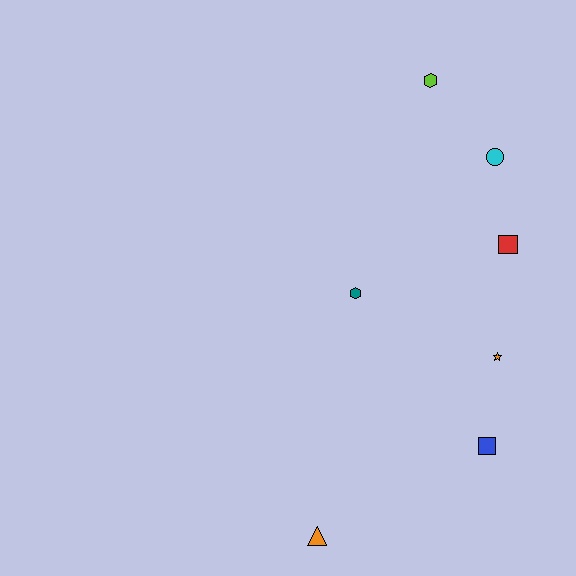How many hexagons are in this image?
There are 2 hexagons.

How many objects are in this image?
There are 7 objects.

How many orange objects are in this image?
There are 2 orange objects.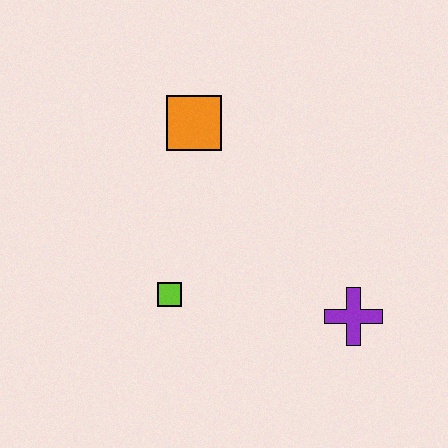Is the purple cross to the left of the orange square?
No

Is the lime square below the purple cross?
No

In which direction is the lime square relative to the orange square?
The lime square is below the orange square.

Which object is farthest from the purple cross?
The orange square is farthest from the purple cross.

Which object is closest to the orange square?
The lime square is closest to the orange square.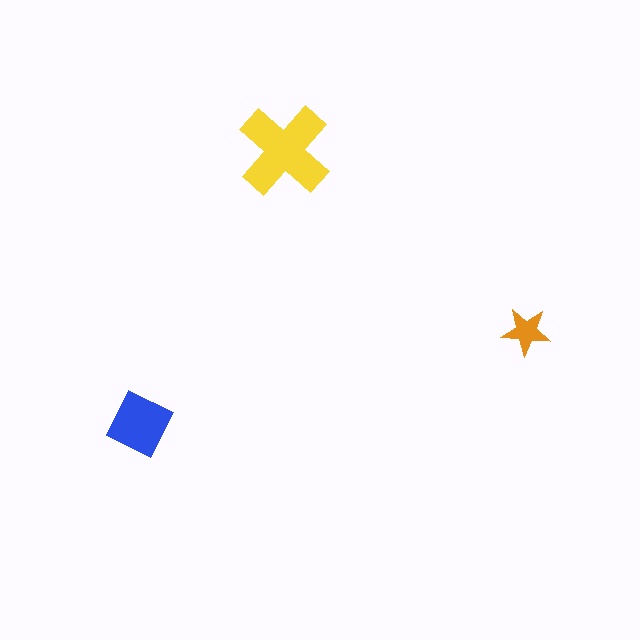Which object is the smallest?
The orange star.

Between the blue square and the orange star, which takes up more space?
The blue square.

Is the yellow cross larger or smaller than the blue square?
Larger.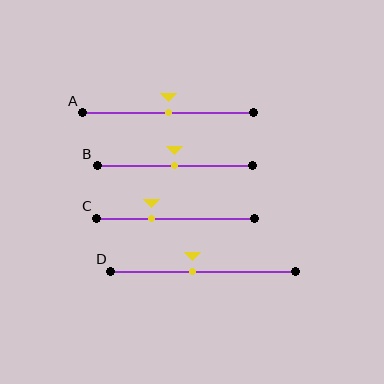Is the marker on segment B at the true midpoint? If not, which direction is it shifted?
Yes, the marker on segment B is at the true midpoint.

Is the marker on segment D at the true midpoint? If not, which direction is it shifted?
No, the marker on segment D is shifted to the left by about 6% of the segment length.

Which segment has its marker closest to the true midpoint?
Segment A has its marker closest to the true midpoint.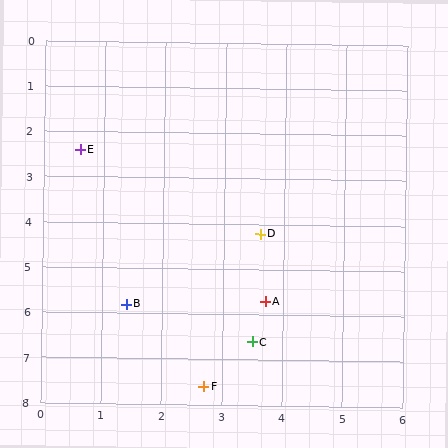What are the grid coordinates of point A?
Point A is at approximately (3.7, 5.7).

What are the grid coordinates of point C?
Point C is at approximately (3.5, 6.6).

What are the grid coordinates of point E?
Point E is at approximately (0.6, 2.4).